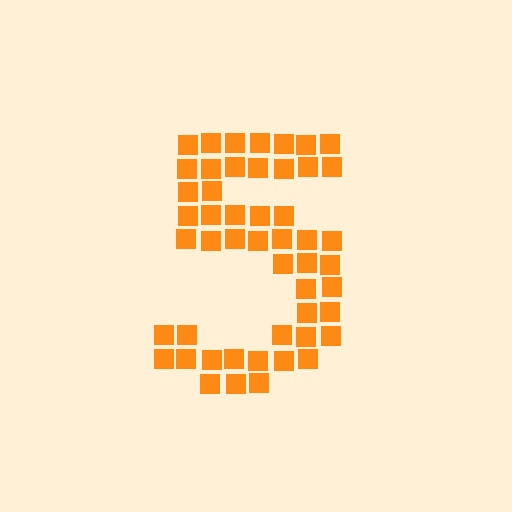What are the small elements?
The small elements are squares.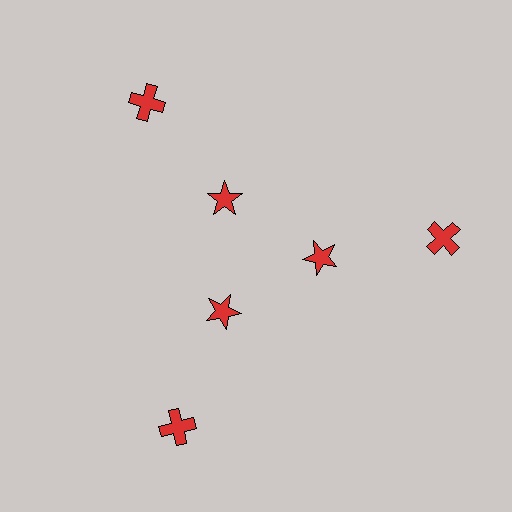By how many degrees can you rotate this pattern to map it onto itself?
The pattern maps onto itself every 120 degrees of rotation.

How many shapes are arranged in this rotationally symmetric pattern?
There are 6 shapes, arranged in 3 groups of 2.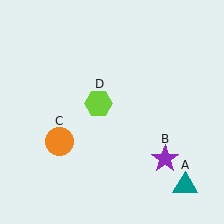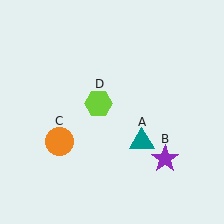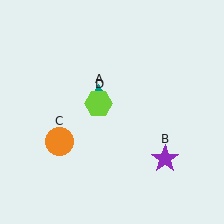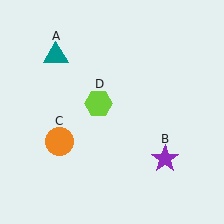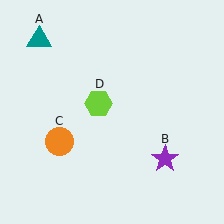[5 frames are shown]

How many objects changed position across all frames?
1 object changed position: teal triangle (object A).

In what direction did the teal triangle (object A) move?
The teal triangle (object A) moved up and to the left.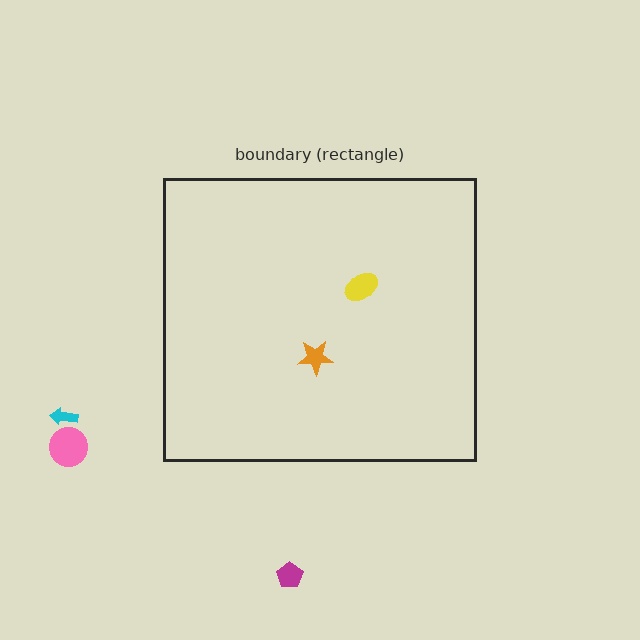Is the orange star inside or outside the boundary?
Inside.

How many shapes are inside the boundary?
2 inside, 3 outside.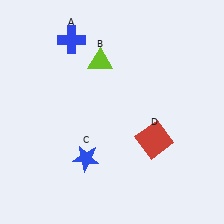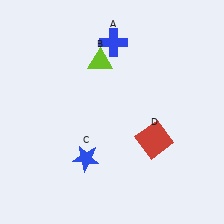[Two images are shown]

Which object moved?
The blue cross (A) moved right.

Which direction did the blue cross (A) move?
The blue cross (A) moved right.